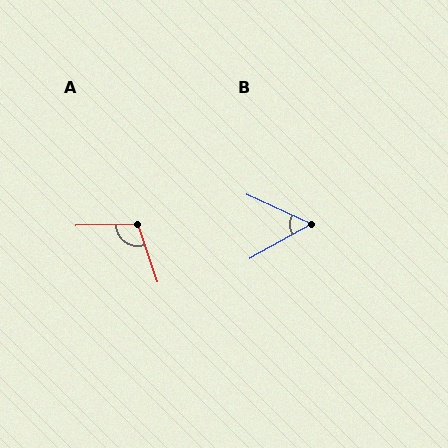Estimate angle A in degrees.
Approximately 108 degrees.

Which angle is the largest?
A, at approximately 108 degrees.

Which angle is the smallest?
B, at approximately 54 degrees.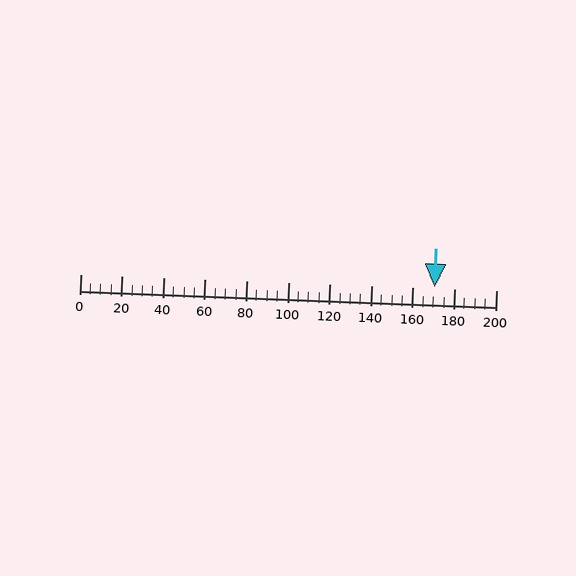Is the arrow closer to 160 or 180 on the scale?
The arrow is closer to 180.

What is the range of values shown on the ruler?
The ruler shows values from 0 to 200.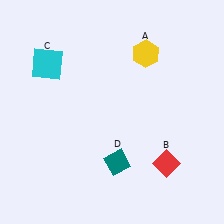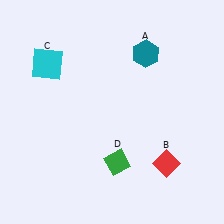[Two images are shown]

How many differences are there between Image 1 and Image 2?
There are 2 differences between the two images.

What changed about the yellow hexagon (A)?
In Image 1, A is yellow. In Image 2, it changed to teal.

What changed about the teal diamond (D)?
In Image 1, D is teal. In Image 2, it changed to green.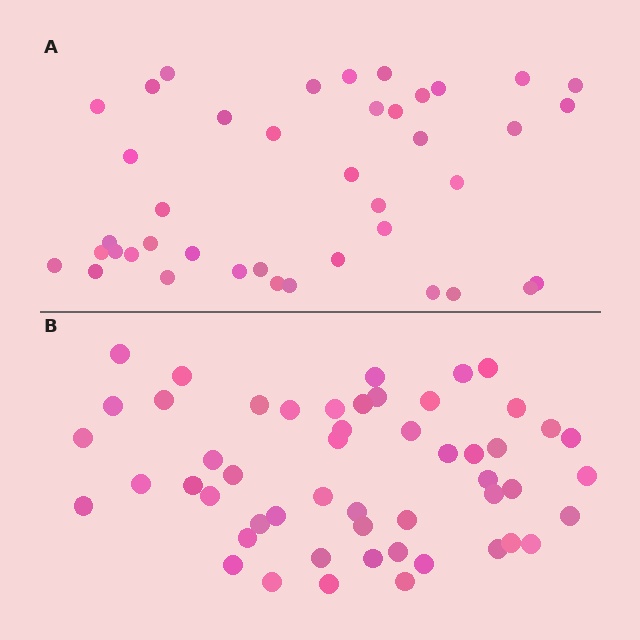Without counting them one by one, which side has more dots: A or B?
Region B (the bottom region) has more dots.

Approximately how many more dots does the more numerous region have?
Region B has roughly 12 or so more dots than region A.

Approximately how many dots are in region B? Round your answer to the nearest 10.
About 50 dots. (The exact count is 52, which rounds to 50.)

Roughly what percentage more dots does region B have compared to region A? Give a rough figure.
About 25% more.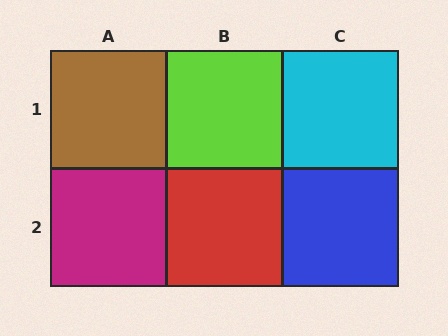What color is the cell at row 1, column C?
Cyan.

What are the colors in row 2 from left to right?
Magenta, red, blue.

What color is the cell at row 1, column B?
Lime.